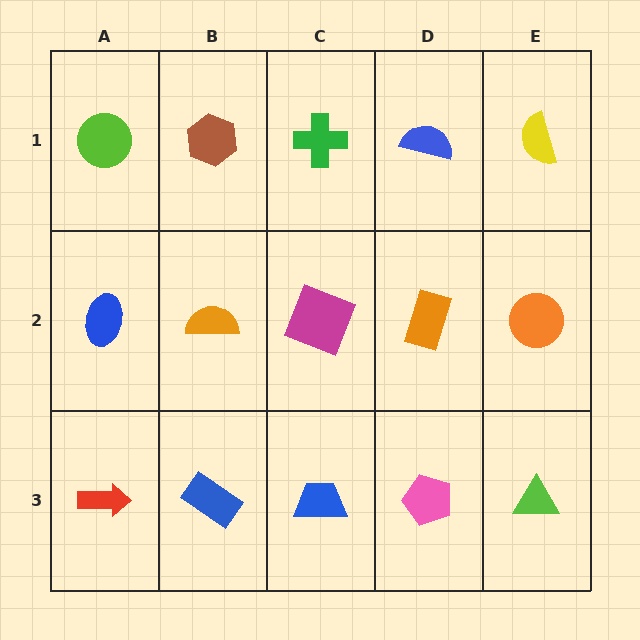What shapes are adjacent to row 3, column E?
An orange circle (row 2, column E), a pink pentagon (row 3, column D).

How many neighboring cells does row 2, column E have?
3.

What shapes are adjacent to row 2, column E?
A yellow semicircle (row 1, column E), a lime triangle (row 3, column E), an orange rectangle (row 2, column D).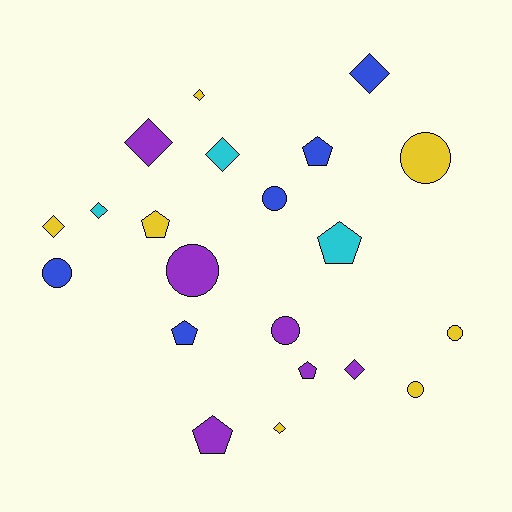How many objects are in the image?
There are 21 objects.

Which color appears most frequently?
Yellow, with 7 objects.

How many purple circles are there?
There are 2 purple circles.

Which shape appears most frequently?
Diamond, with 8 objects.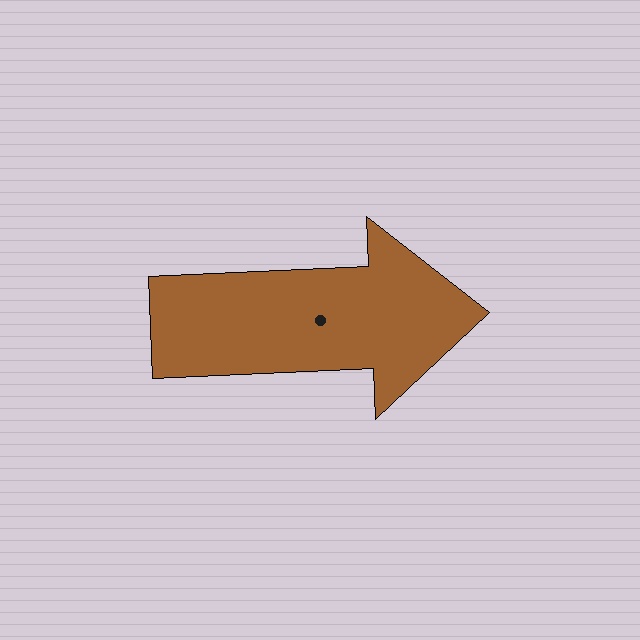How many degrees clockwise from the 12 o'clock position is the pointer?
Approximately 87 degrees.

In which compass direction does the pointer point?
East.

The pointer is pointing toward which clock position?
Roughly 3 o'clock.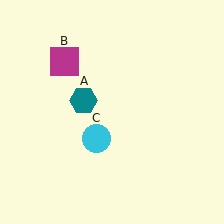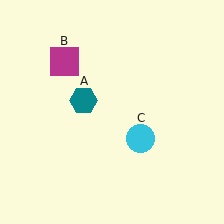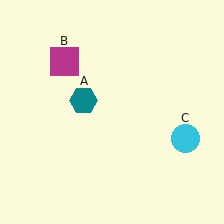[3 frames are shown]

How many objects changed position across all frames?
1 object changed position: cyan circle (object C).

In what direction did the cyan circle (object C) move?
The cyan circle (object C) moved right.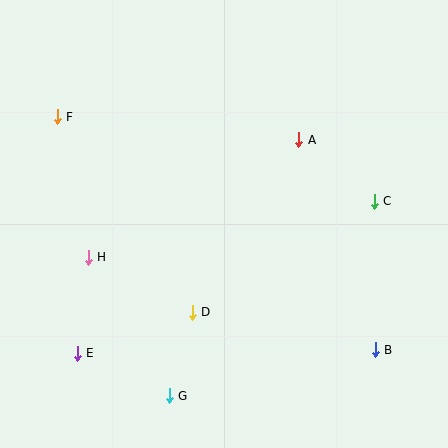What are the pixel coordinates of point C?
Point C is at (374, 201).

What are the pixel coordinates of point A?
Point A is at (299, 140).